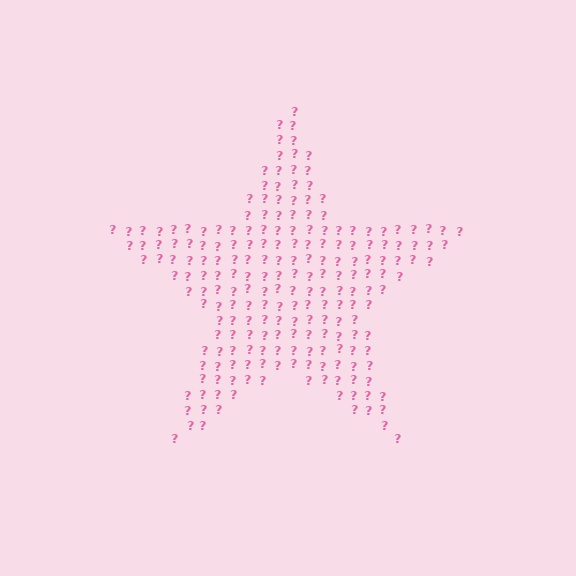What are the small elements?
The small elements are question marks.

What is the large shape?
The large shape is a star.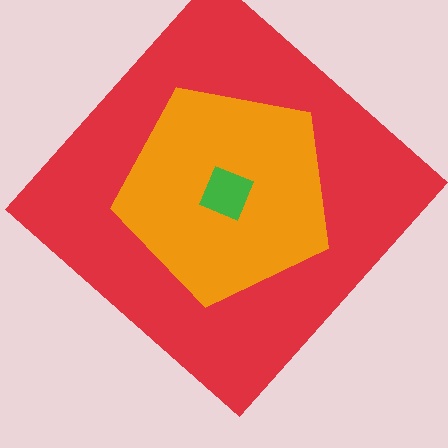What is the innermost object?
The green diamond.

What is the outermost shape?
The red diamond.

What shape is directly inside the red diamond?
The orange pentagon.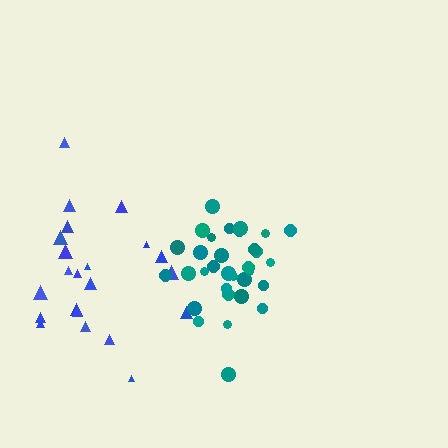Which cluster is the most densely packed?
Teal.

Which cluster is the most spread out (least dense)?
Blue.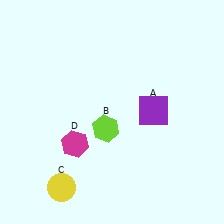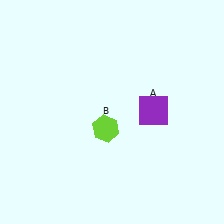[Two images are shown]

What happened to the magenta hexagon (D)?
The magenta hexagon (D) was removed in Image 2. It was in the bottom-left area of Image 1.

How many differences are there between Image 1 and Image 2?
There are 2 differences between the two images.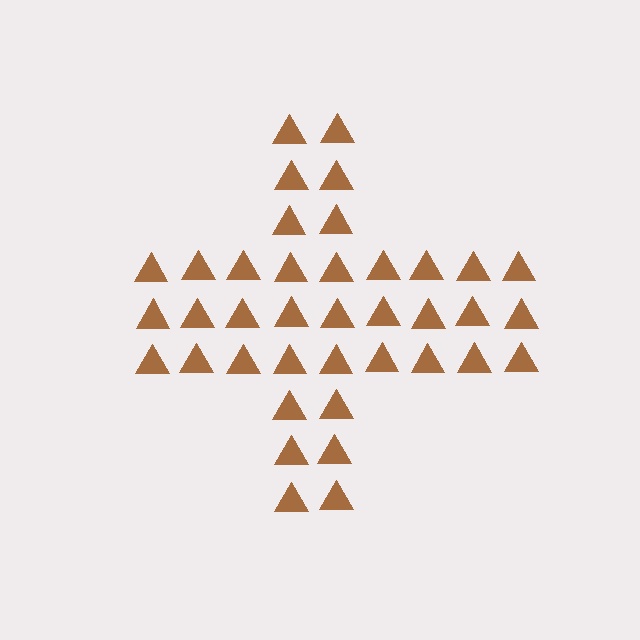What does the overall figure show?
The overall figure shows a cross.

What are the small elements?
The small elements are triangles.